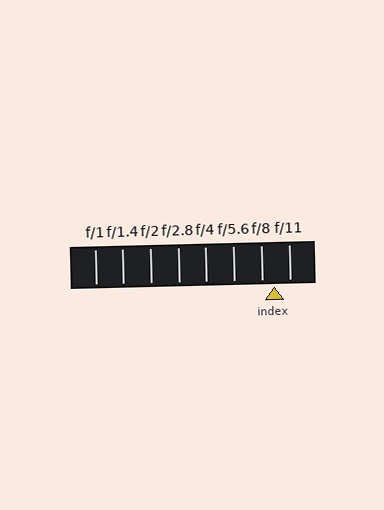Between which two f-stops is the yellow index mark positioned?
The index mark is between f/8 and f/11.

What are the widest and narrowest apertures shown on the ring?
The widest aperture shown is f/1 and the narrowest is f/11.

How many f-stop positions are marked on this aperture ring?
There are 8 f-stop positions marked.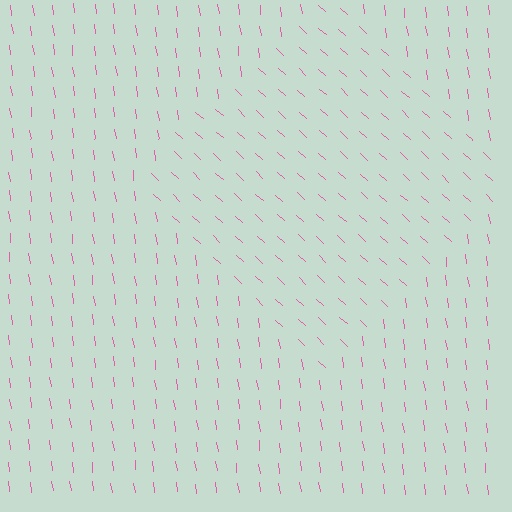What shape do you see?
I see a diamond.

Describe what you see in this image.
The image is filled with small pink line segments. A diamond region in the image has lines oriented differently from the surrounding lines, creating a visible texture boundary.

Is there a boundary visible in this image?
Yes, there is a texture boundary formed by a change in line orientation.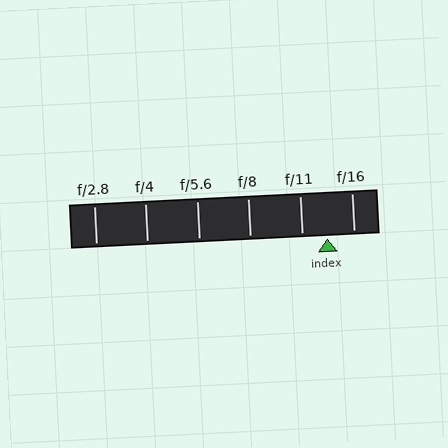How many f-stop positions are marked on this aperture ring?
There are 6 f-stop positions marked.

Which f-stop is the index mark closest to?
The index mark is closest to f/11.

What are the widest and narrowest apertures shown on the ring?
The widest aperture shown is f/2.8 and the narrowest is f/16.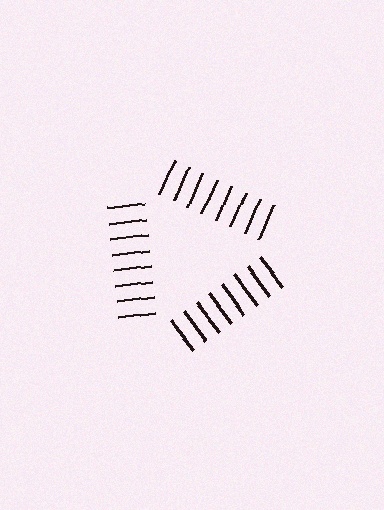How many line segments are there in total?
24 — 8 along each of the 3 edges.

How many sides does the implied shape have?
3 sides — the line-ends trace a triangle.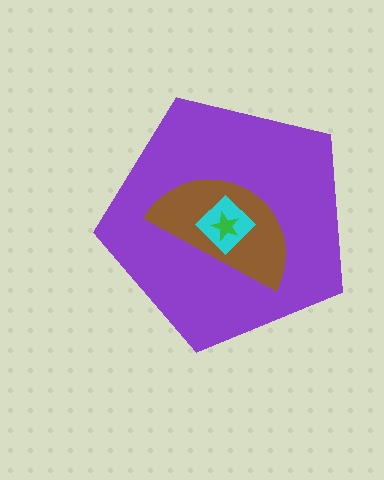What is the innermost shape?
The green star.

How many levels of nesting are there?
4.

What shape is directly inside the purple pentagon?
The brown semicircle.